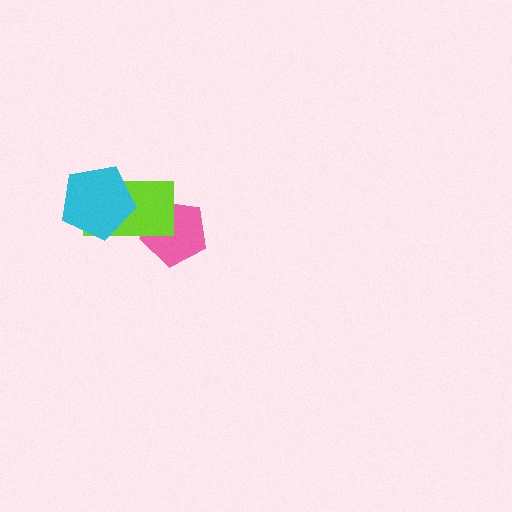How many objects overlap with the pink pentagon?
1 object overlaps with the pink pentagon.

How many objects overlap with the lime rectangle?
2 objects overlap with the lime rectangle.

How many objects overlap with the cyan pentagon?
1 object overlaps with the cyan pentagon.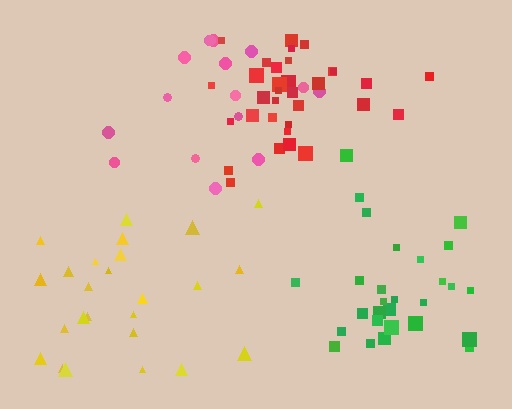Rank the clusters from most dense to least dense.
red, green, yellow, pink.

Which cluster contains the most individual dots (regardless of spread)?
Red (33).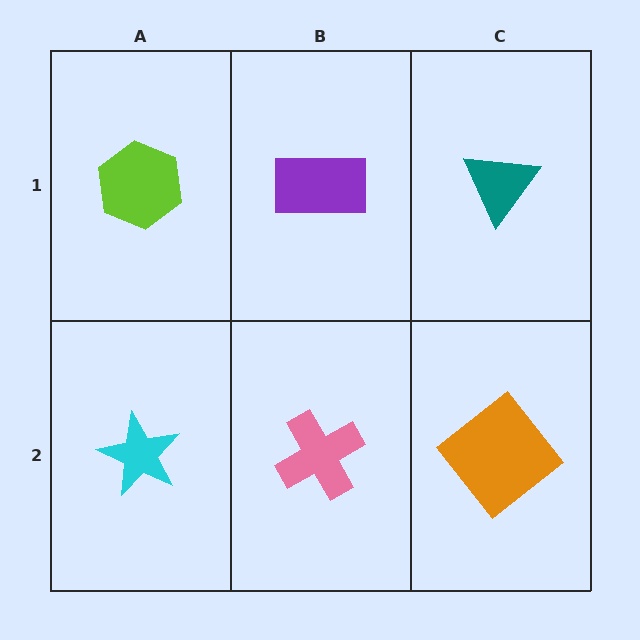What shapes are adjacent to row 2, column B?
A purple rectangle (row 1, column B), a cyan star (row 2, column A), an orange diamond (row 2, column C).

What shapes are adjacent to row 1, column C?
An orange diamond (row 2, column C), a purple rectangle (row 1, column B).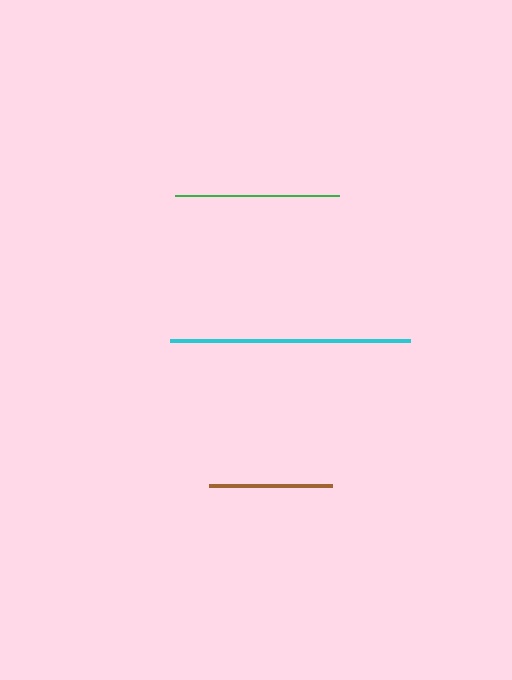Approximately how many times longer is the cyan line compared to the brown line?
The cyan line is approximately 1.9 times the length of the brown line.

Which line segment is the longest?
The cyan line is the longest at approximately 240 pixels.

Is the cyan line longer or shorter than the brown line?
The cyan line is longer than the brown line.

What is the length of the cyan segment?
The cyan segment is approximately 240 pixels long.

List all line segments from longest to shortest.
From longest to shortest: cyan, green, brown.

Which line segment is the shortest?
The brown line is the shortest at approximately 123 pixels.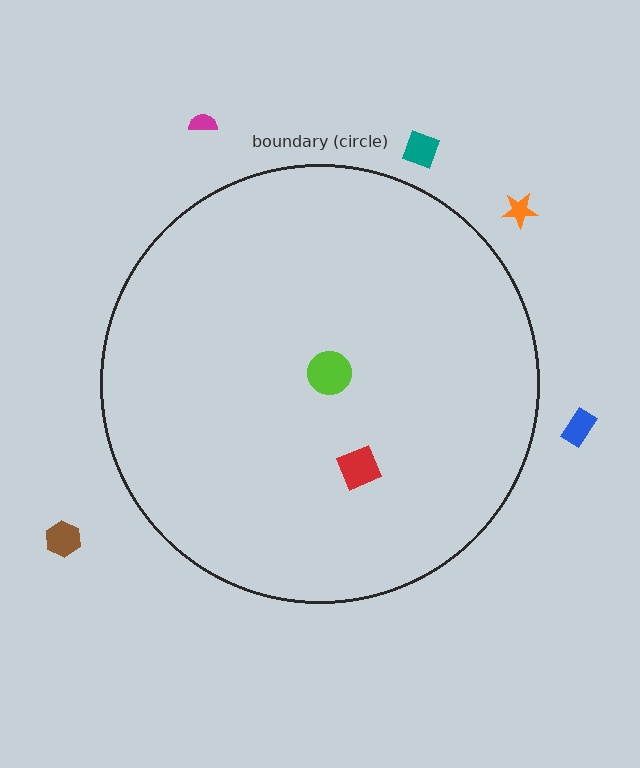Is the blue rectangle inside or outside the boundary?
Outside.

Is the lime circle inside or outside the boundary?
Inside.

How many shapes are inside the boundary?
2 inside, 5 outside.